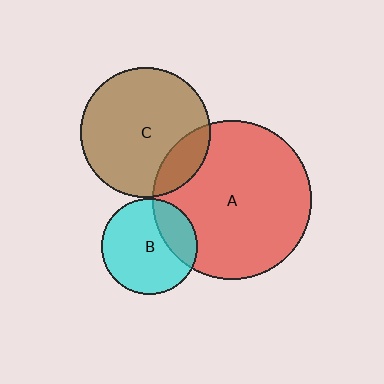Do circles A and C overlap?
Yes.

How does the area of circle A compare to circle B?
Approximately 2.7 times.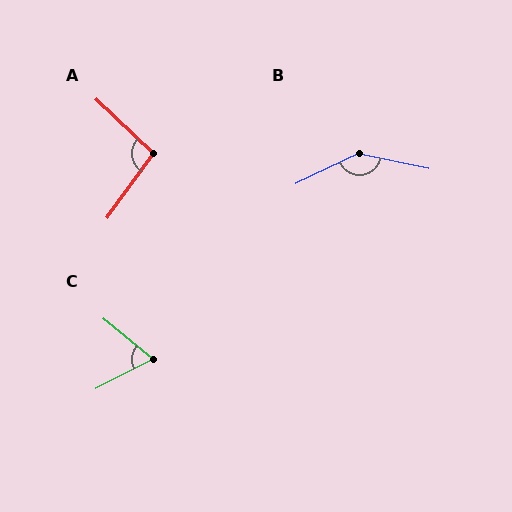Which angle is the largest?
B, at approximately 143 degrees.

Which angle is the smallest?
C, at approximately 66 degrees.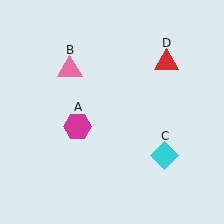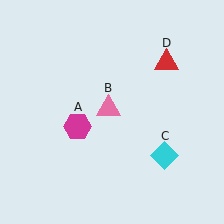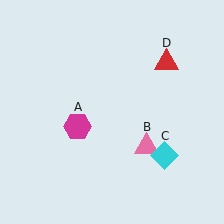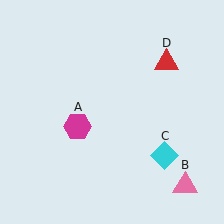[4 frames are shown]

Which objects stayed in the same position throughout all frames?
Magenta hexagon (object A) and cyan diamond (object C) and red triangle (object D) remained stationary.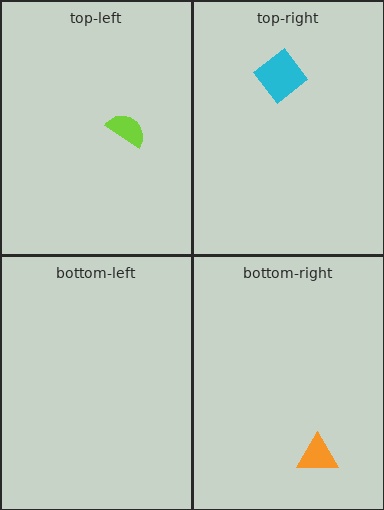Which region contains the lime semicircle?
The top-left region.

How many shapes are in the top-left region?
1.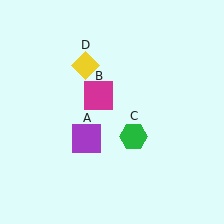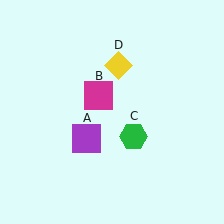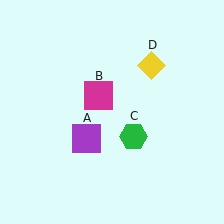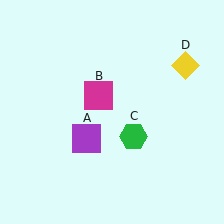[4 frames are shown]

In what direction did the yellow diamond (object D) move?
The yellow diamond (object D) moved right.